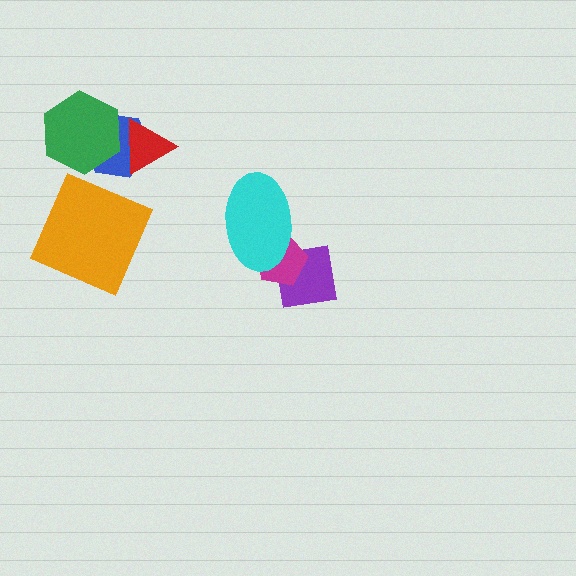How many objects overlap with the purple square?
1 object overlaps with the purple square.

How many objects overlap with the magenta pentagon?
2 objects overlap with the magenta pentagon.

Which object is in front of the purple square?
The magenta pentagon is in front of the purple square.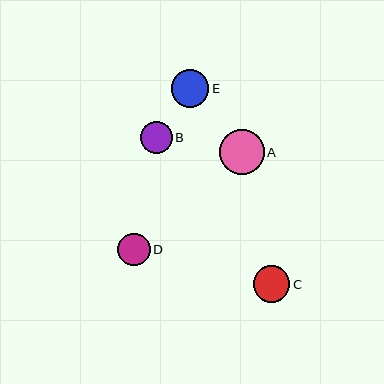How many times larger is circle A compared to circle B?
Circle A is approximately 1.4 times the size of circle B.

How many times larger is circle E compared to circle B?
Circle E is approximately 1.2 times the size of circle B.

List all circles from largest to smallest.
From largest to smallest: A, E, C, D, B.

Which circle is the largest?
Circle A is the largest with a size of approximately 45 pixels.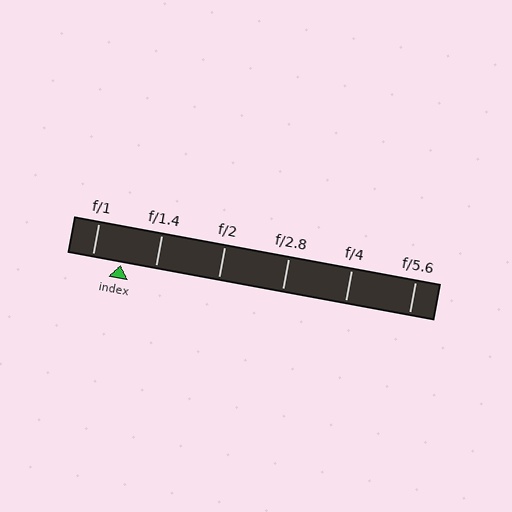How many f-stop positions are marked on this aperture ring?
There are 6 f-stop positions marked.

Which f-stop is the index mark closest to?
The index mark is closest to f/1.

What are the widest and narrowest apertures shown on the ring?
The widest aperture shown is f/1 and the narrowest is f/5.6.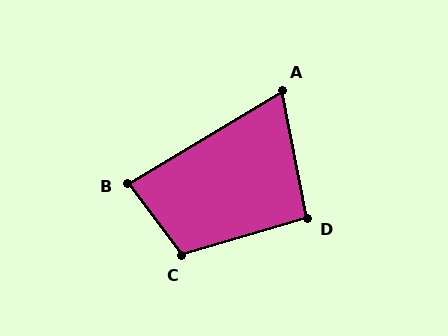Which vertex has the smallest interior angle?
A, at approximately 70 degrees.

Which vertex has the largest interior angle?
C, at approximately 110 degrees.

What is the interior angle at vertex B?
Approximately 84 degrees (acute).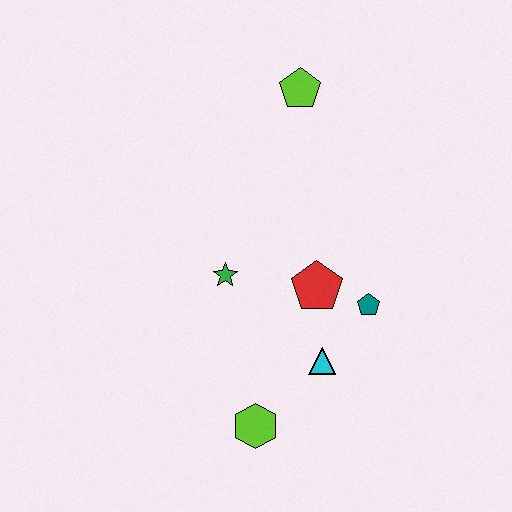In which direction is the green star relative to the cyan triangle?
The green star is to the left of the cyan triangle.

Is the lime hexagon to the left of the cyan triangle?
Yes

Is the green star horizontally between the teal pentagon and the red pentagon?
No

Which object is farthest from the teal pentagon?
The lime pentagon is farthest from the teal pentagon.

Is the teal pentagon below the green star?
Yes